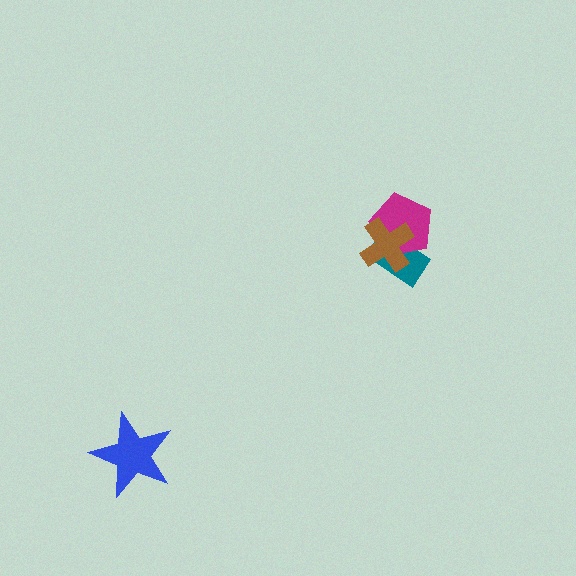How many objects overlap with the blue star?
0 objects overlap with the blue star.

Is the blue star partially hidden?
No, no other shape covers it.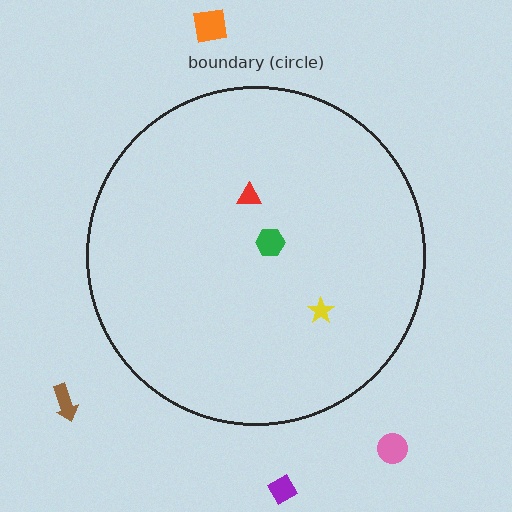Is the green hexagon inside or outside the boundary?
Inside.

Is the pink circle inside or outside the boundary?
Outside.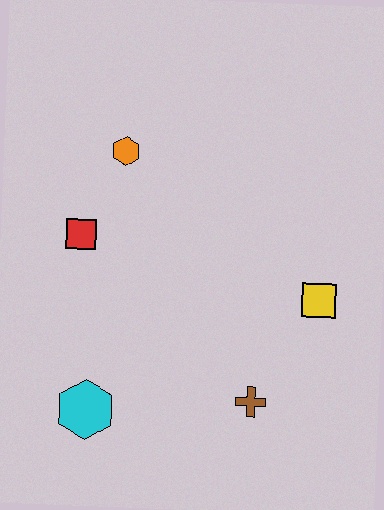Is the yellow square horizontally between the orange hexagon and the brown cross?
No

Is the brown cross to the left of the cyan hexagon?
No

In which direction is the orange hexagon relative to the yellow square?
The orange hexagon is to the left of the yellow square.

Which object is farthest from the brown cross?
The orange hexagon is farthest from the brown cross.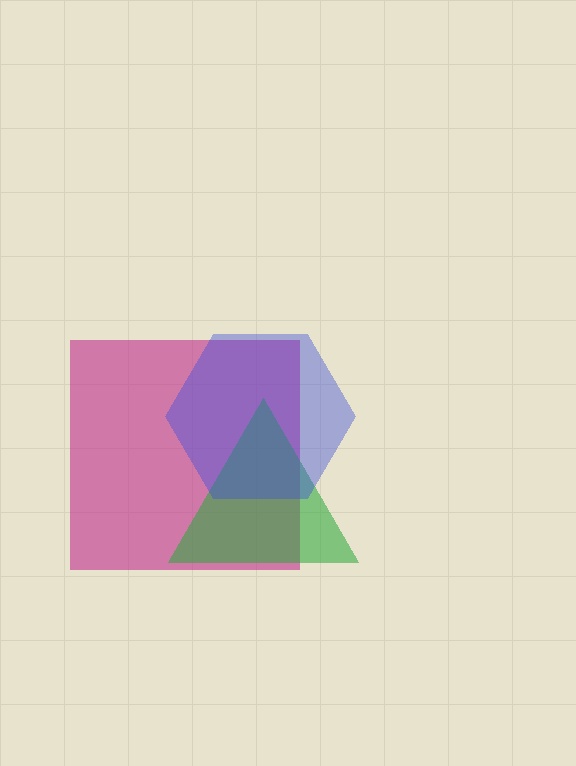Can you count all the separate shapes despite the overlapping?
Yes, there are 3 separate shapes.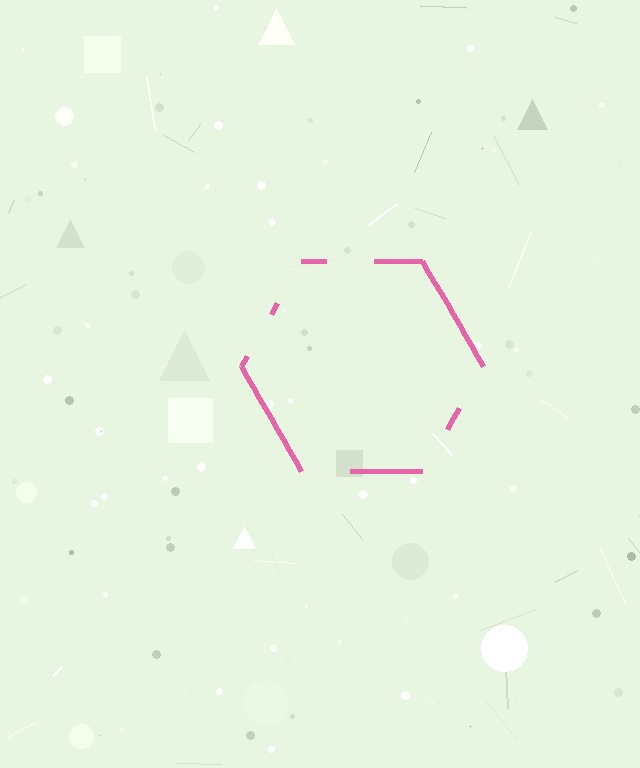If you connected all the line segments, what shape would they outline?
They would outline a hexagon.